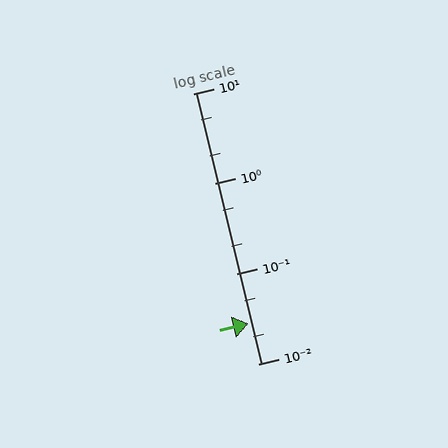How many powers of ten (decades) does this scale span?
The scale spans 3 decades, from 0.01 to 10.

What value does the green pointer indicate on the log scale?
The pointer indicates approximately 0.028.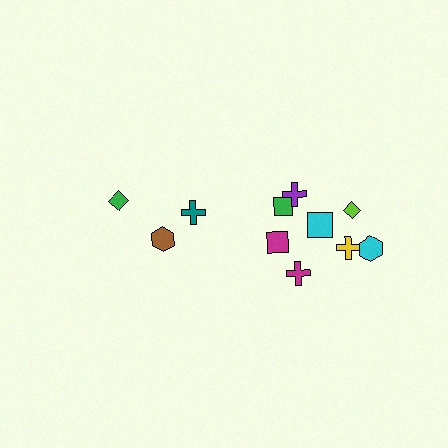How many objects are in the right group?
There are 8 objects.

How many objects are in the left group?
There are 3 objects.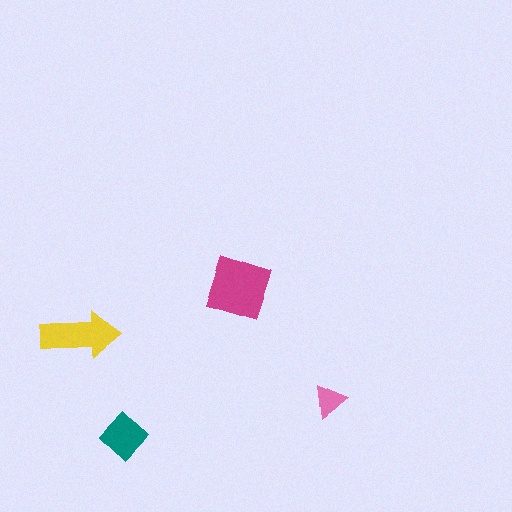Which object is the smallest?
The pink triangle.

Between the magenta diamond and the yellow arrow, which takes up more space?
The magenta diamond.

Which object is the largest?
The magenta diamond.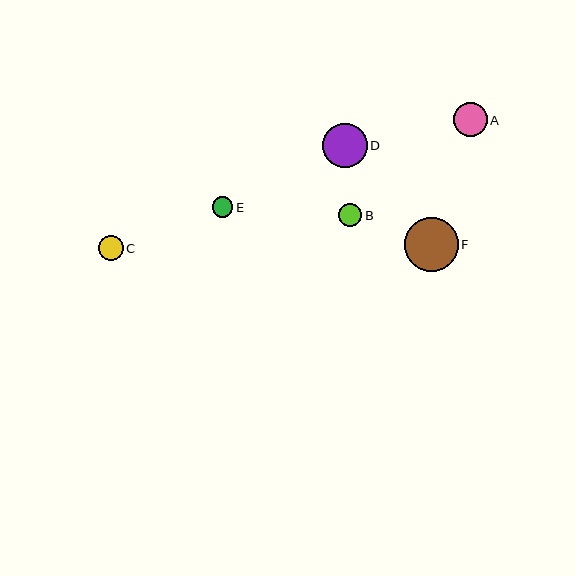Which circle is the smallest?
Circle E is the smallest with a size of approximately 20 pixels.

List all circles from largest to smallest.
From largest to smallest: F, D, A, C, B, E.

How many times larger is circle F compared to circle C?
Circle F is approximately 2.2 times the size of circle C.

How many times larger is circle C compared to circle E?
Circle C is approximately 1.2 times the size of circle E.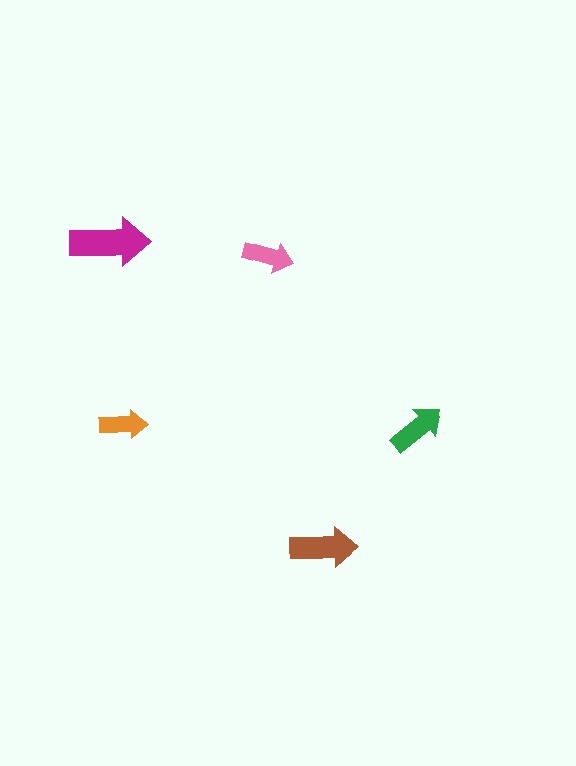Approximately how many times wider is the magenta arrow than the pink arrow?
About 1.5 times wider.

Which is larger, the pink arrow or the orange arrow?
The pink one.